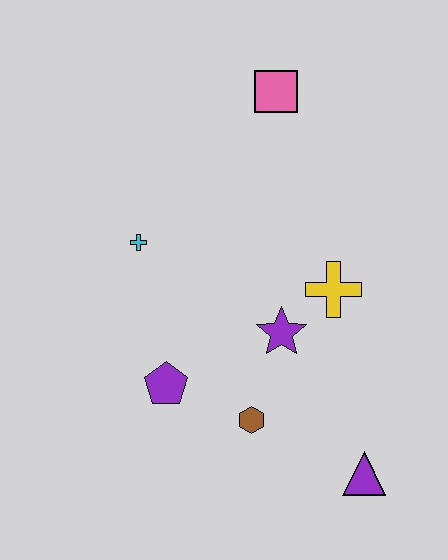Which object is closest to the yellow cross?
The purple star is closest to the yellow cross.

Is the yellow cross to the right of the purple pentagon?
Yes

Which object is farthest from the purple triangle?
The pink square is farthest from the purple triangle.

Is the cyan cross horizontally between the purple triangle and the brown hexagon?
No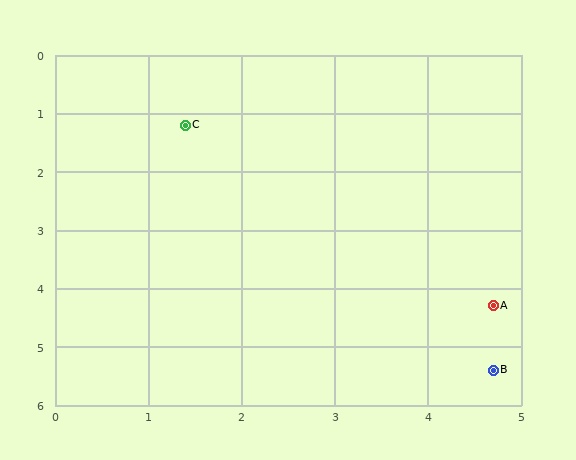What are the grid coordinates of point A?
Point A is at approximately (4.7, 4.3).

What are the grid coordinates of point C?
Point C is at approximately (1.4, 1.2).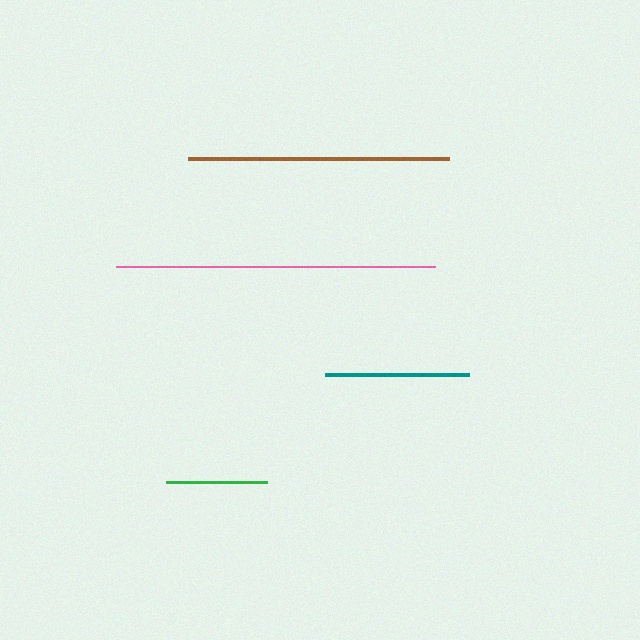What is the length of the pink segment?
The pink segment is approximately 318 pixels long.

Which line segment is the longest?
The pink line is the longest at approximately 318 pixels.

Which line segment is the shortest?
The green line is the shortest at approximately 101 pixels.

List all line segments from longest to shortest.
From longest to shortest: pink, brown, teal, green.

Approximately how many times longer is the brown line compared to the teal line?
The brown line is approximately 1.8 times the length of the teal line.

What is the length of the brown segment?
The brown segment is approximately 261 pixels long.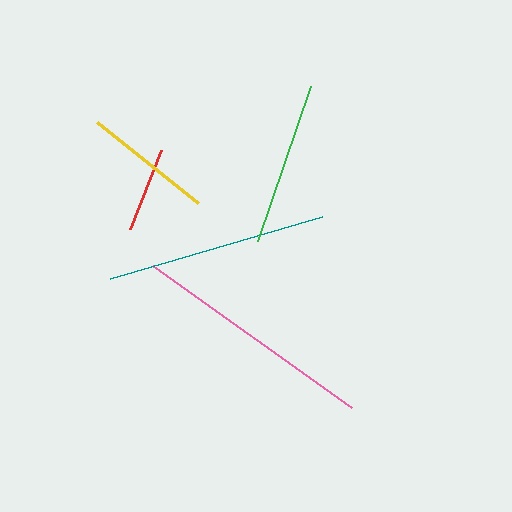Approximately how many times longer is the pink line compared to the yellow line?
The pink line is approximately 1.9 times the length of the yellow line.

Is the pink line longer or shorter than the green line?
The pink line is longer than the green line.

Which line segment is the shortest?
The red line is the shortest at approximately 85 pixels.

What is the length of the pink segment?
The pink segment is approximately 245 pixels long.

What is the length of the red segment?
The red segment is approximately 85 pixels long.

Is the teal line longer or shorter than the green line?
The teal line is longer than the green line.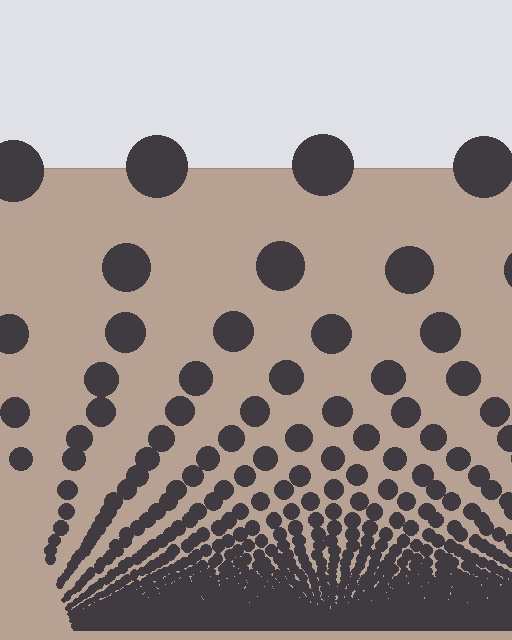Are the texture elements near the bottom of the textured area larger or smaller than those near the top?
Smaller. The gradient is inverted — elements near the bottom are smaller and denser.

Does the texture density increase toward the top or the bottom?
Density increases toward the bottom.